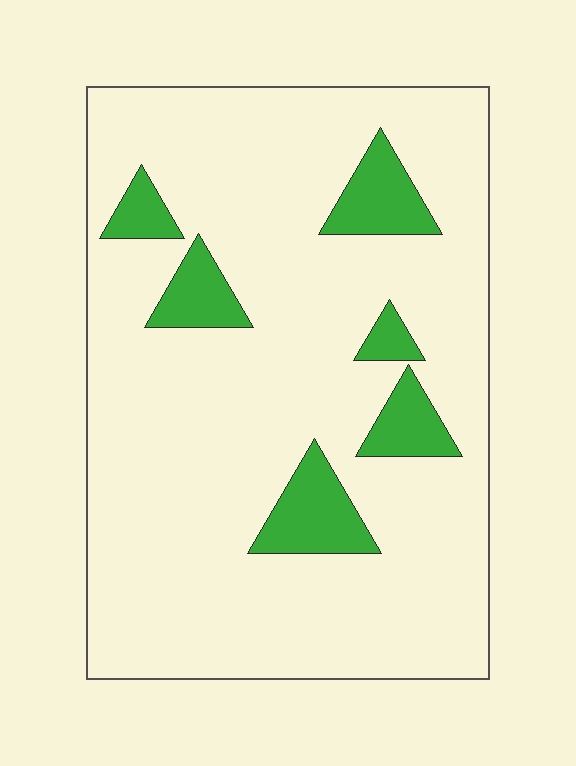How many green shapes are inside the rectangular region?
6.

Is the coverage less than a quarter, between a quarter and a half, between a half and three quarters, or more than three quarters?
Less than a quarter.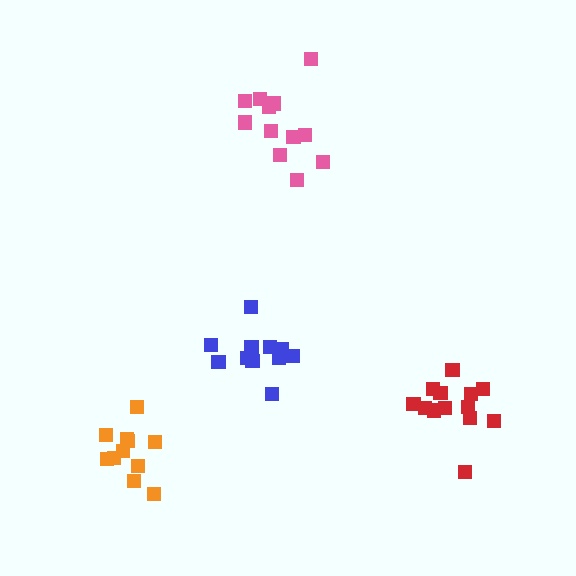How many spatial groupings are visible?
There are 4 spatial groupings.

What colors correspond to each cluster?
The clusters are colored: pink, blue, red, orange.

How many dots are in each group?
Group 1: 12 dots, Group 2: 11 dots, Group 3: 13 dots, Group 4: 11 dots (47 total).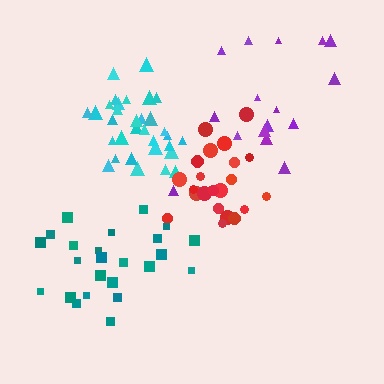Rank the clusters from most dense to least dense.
red, cyan, teal, purple.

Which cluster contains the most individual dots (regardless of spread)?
Cyan (33).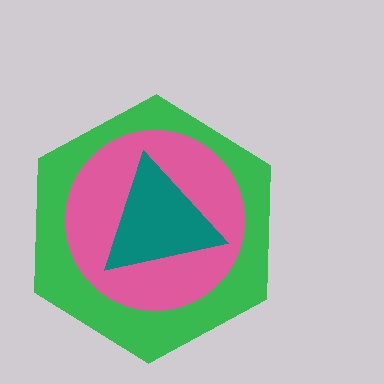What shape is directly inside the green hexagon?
The pink circle.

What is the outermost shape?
The green hexagon.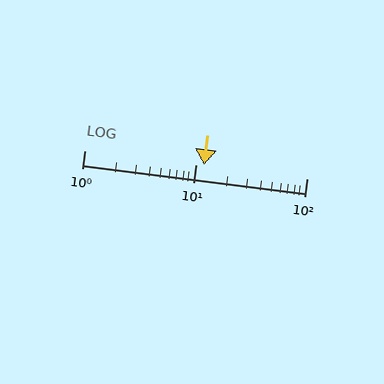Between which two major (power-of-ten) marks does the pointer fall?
The pointer is between 10 and 100.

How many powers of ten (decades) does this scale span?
The scale spans 2 decades, from 1 to 100.